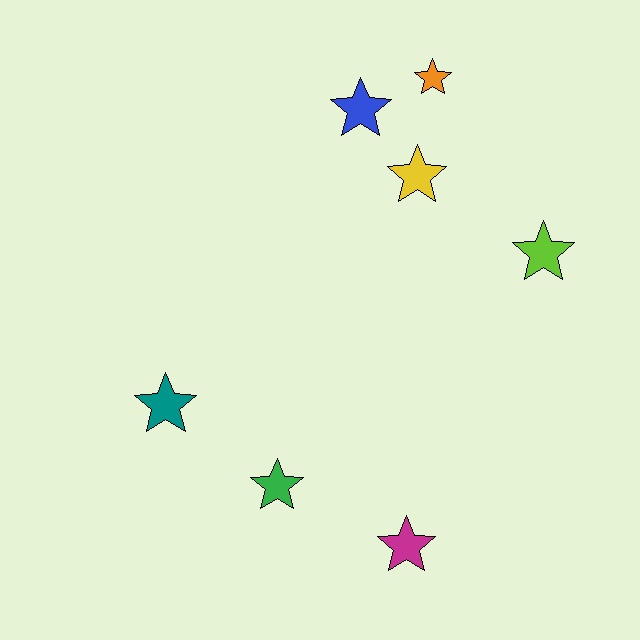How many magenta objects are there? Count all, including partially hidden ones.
There is 1 magenta object.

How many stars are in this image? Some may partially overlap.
There are 7 stars.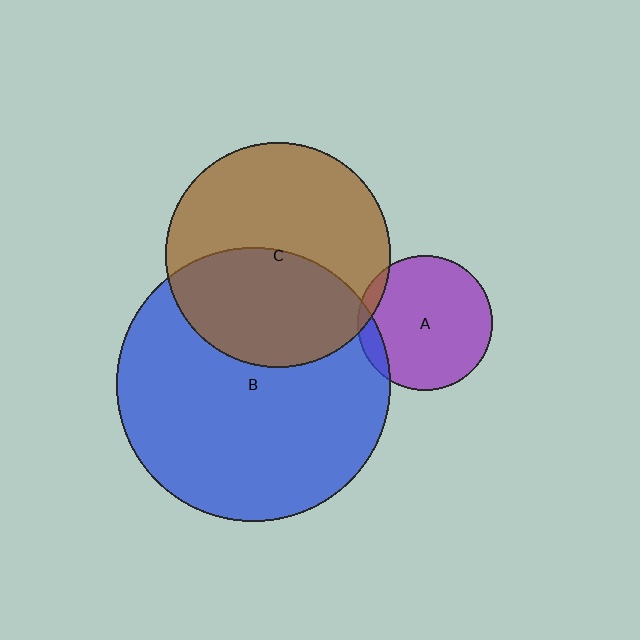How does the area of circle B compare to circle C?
Approximately 1.5 times.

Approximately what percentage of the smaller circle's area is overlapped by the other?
Approximately 10%.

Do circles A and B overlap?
Yes.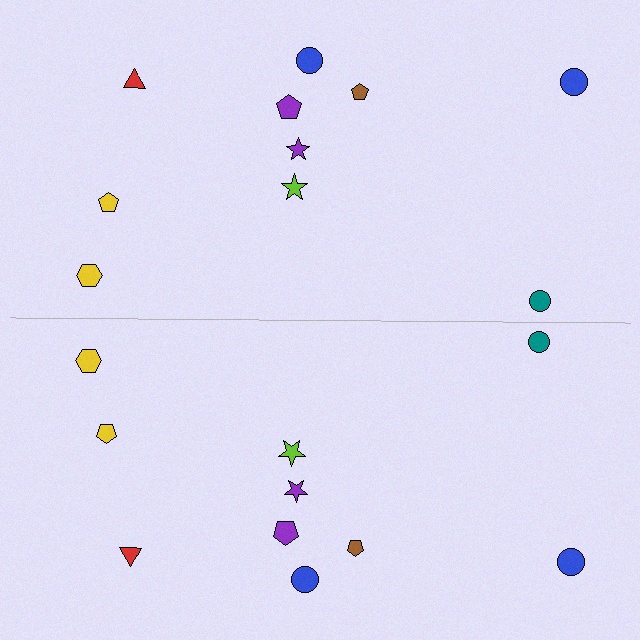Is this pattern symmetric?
Yes, this pattern has bilateral (reflection) symmetry.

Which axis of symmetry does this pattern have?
The pattern has a horizontal axis of symmetry running through the center of the image.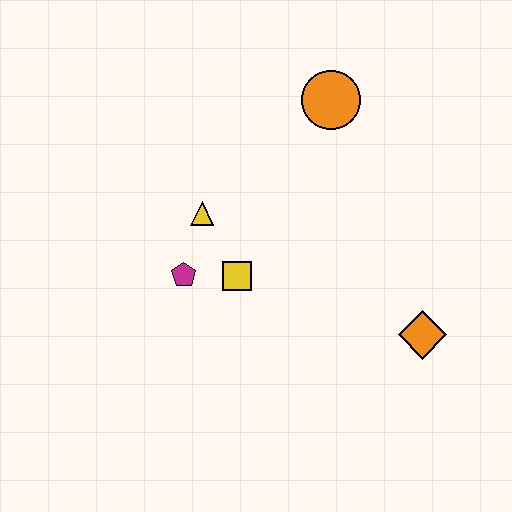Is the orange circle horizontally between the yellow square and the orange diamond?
Yes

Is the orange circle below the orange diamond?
No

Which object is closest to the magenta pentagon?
The yellow square is closest to the magenta pentagon.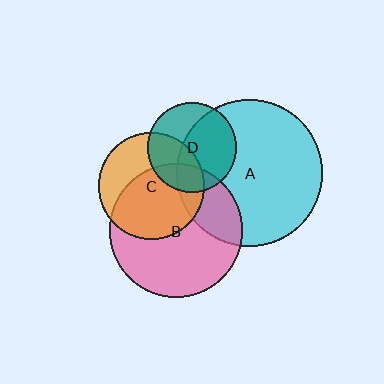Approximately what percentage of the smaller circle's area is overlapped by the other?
Approximately 35%.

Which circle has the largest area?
Circle A (cyan).